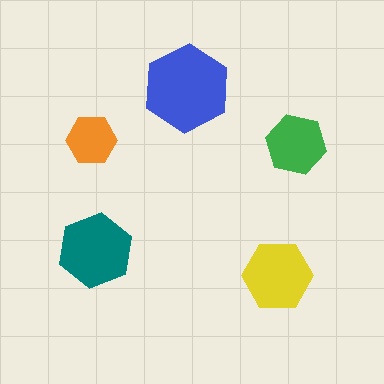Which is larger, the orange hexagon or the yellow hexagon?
The yellow one.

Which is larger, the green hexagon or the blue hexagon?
The blue one.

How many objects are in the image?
There are 5 objects in the image.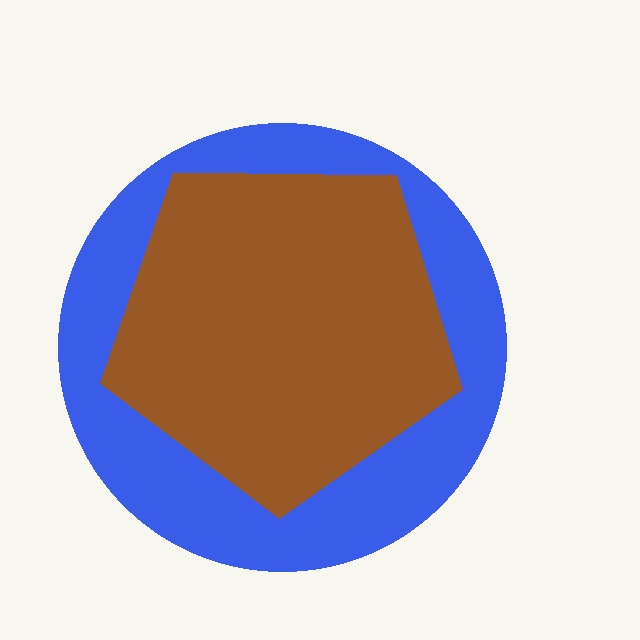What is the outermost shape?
The blue circle.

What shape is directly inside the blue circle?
The brown pentagon.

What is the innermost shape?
The brown pentagon.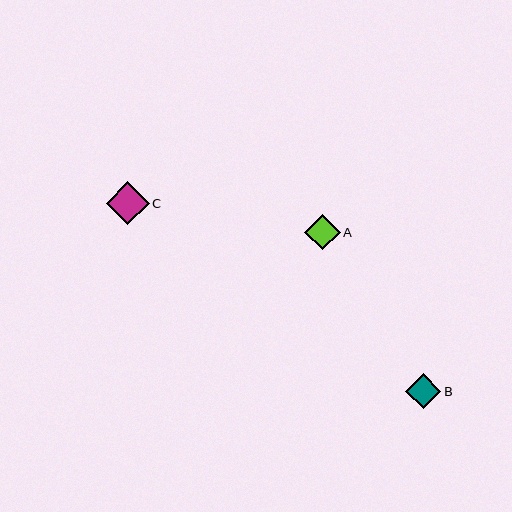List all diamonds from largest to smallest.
From largest to smallest: C, A, B.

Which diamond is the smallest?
Diamond B is the smallest with a size of approximately 36 pixels.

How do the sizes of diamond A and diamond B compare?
Diamond A and diamond B are approximately the same size.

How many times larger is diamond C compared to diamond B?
Diamond C is approximately 1.2 times the size of diamond B.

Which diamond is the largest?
Diamond C is the largest with a size of approximately 43 pixels.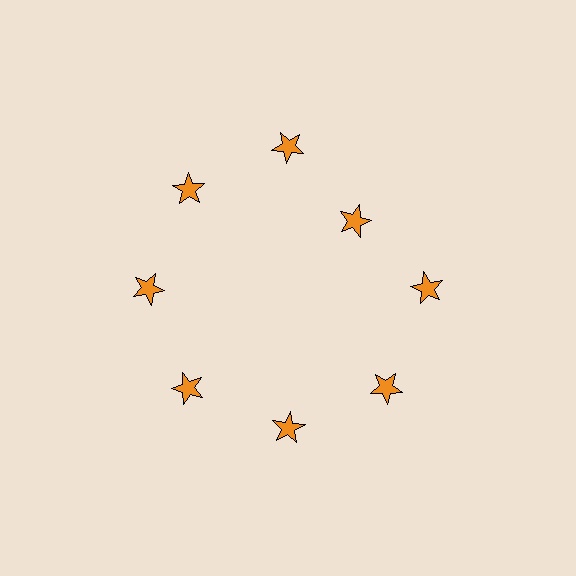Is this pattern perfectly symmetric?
No. The 8 orange stars are arranged in a ring, but one element near the 2 o'clock position is pulled inward toward the center, breaking the 8-fold rotational symmetry.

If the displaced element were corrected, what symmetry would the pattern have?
It would have 8-fold rotational symmetry — the pattern would map onto itself every 45 degrees.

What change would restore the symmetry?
The symmetry would be restored by moving it outward, back onto the ring so that all 8 stars sit at equal angles and equal distance from the center.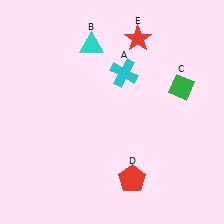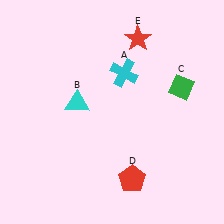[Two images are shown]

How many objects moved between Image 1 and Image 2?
1 object moved between the two images.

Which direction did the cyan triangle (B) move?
The cyan triangle (B) moved down.